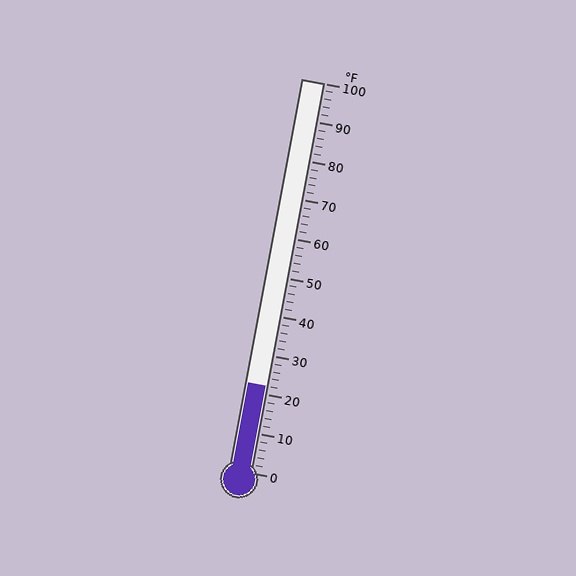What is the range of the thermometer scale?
The thermometer scale ranges from 0°F to 100°F.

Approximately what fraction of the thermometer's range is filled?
The thermometer is filled to approximately 20% of its range.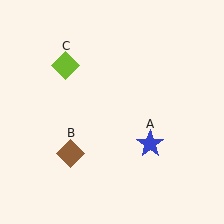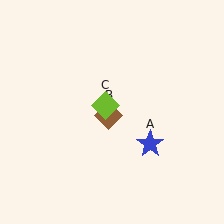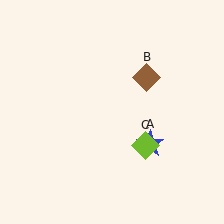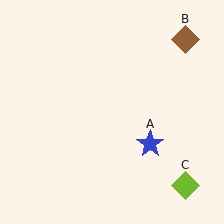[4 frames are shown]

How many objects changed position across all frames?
2 objects changed position: brown diamond (object B), lime diamond (object C).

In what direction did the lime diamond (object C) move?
The lime diamond (object C) moved down and to the right.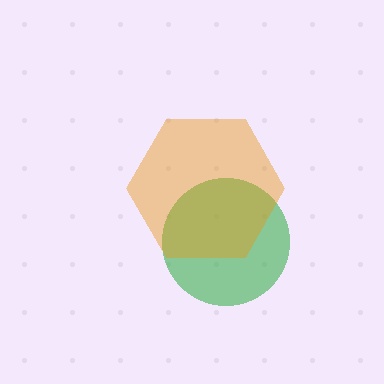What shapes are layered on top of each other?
The layered shapes are: a green circle, an orange hexagon.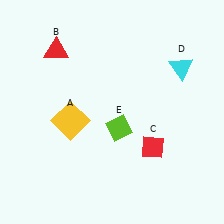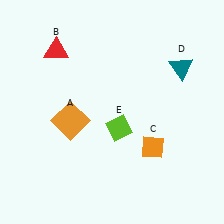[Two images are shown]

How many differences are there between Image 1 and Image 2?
There are 3 differences between the two images.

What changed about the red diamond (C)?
In Image 1, C is red. In Image 2, it changed to orange.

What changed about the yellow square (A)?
In Image 1, A is yellow. In Image 2, it changed to orange.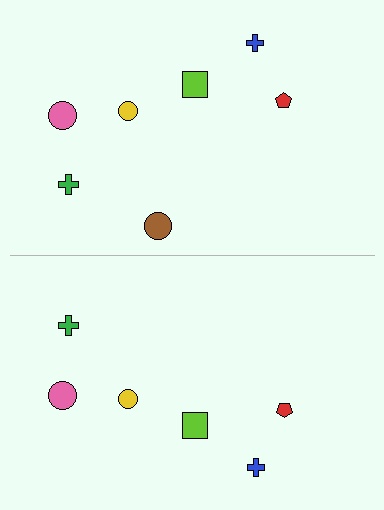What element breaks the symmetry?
A brown circle is missing from the bottom side.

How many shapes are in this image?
There are 13 shapes in this image.